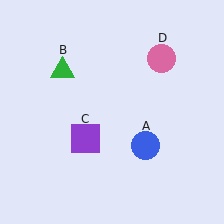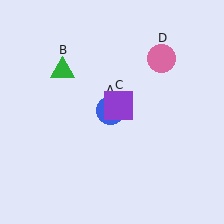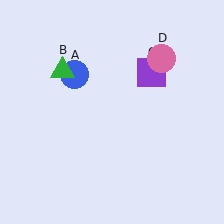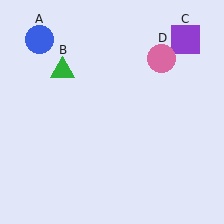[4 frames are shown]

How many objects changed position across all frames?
2 objects changed position: blue circle (object A), purple square (object C).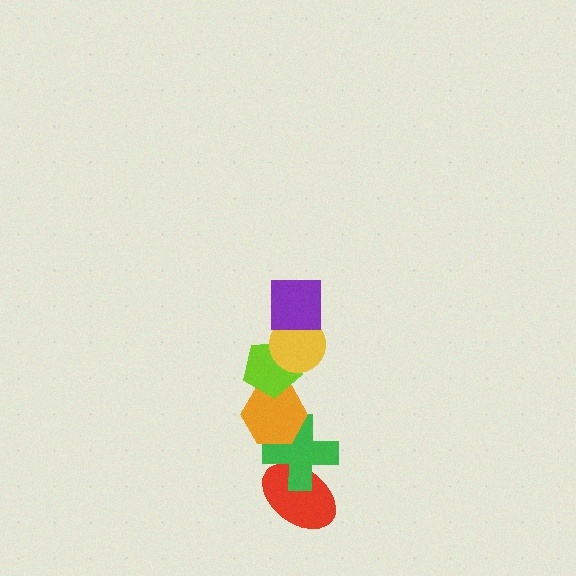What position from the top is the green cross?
The green cross is 5th from the top.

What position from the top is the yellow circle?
The yellow circle is 2nd from the top.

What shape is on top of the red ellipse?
The green cross is on top of the red ellipse.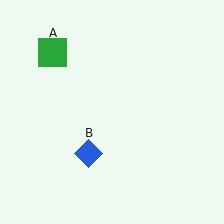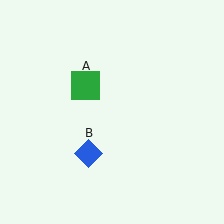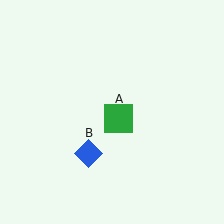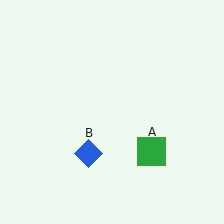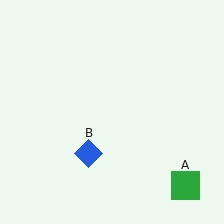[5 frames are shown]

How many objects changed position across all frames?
1 object changed position: green square (object A).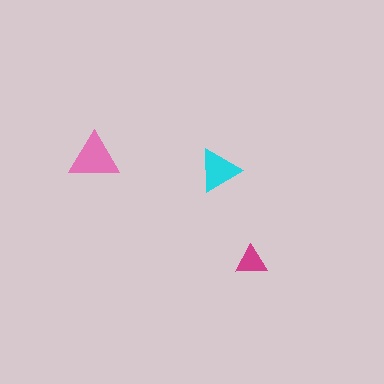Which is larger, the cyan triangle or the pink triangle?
The pink one.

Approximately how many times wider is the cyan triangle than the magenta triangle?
About 1.5 times wider.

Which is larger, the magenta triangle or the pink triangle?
The pink one.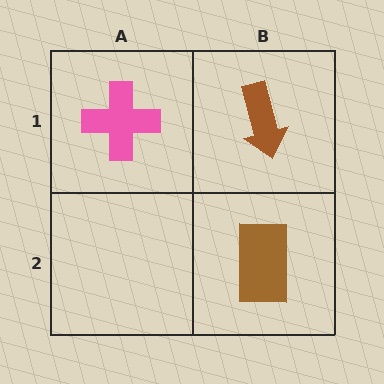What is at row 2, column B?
A brown rectangle.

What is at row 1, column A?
A pink cross.